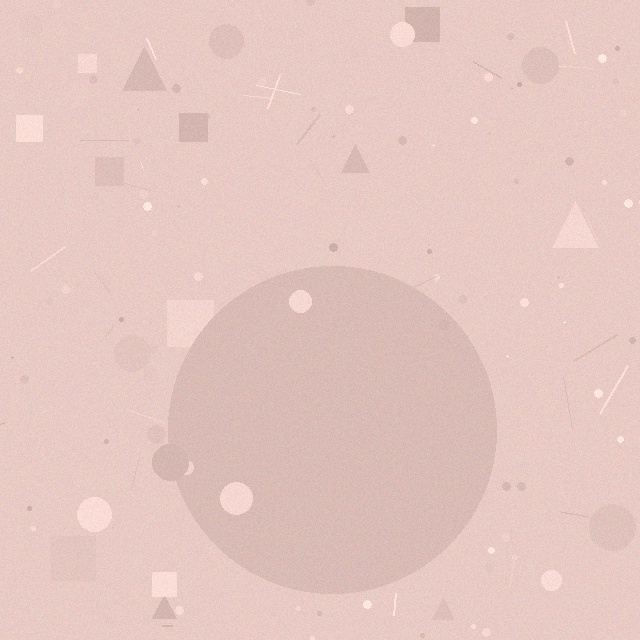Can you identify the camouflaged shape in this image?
The camouflaged shape is a circle.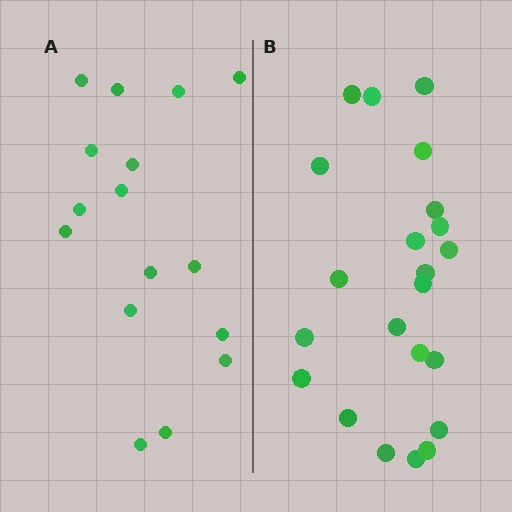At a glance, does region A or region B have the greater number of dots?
Region B (the right region) has more dots.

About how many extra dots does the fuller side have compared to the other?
Region B has about 6 more dots than region A.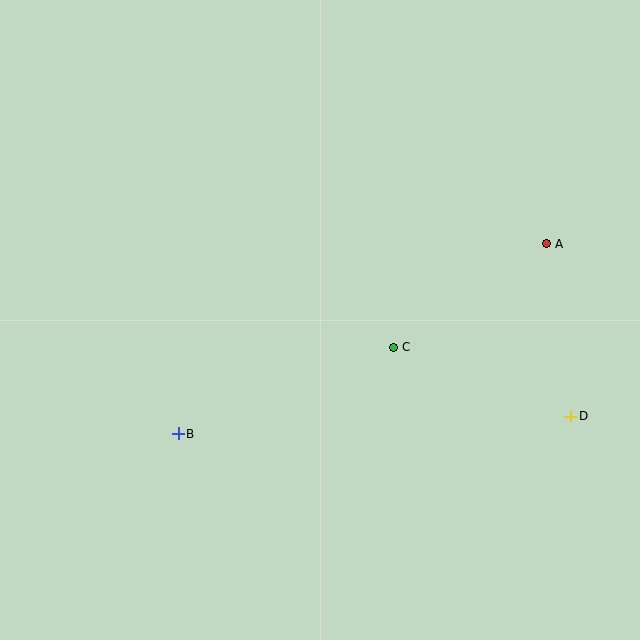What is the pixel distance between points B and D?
The distance between B and D is 393 pixels.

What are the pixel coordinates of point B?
Point B is at (178, 434).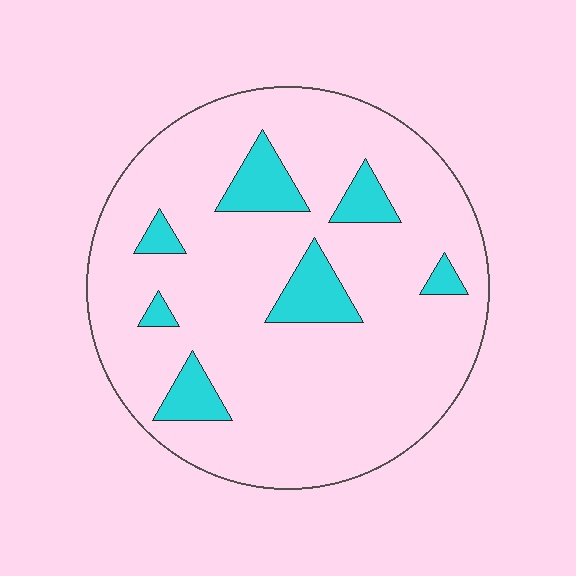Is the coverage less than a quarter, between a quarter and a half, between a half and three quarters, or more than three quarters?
Less than a quarter.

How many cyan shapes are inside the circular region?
7.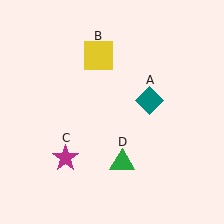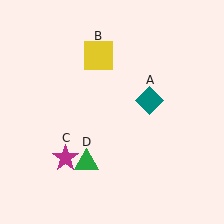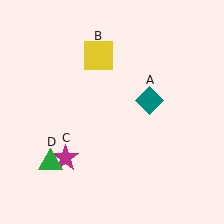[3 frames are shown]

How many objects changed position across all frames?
1 object changed position: green triangle (object D).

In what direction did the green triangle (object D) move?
The green triangle (object D) moved left.